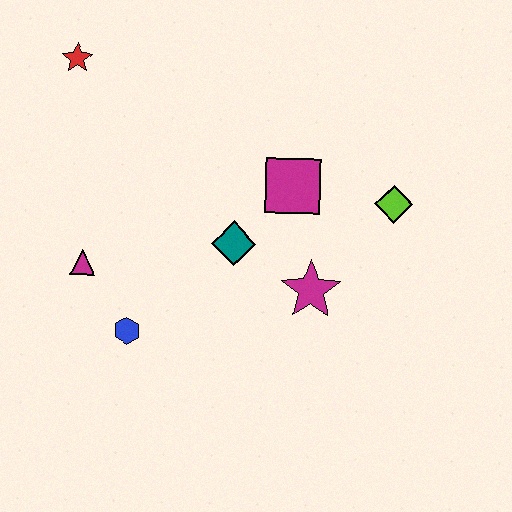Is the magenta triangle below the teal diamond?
Yes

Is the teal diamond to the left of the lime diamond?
Yes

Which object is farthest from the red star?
The lime diamond is farthest from the red star.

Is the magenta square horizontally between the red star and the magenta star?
Yes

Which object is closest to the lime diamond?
The magenta square is closest to the lime diamond.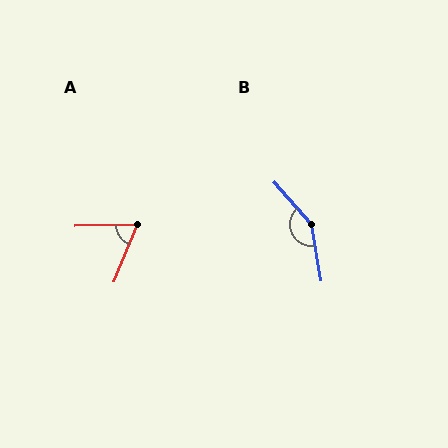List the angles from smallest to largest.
A (66°), B (148°).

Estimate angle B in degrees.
Approximately 148 degrees.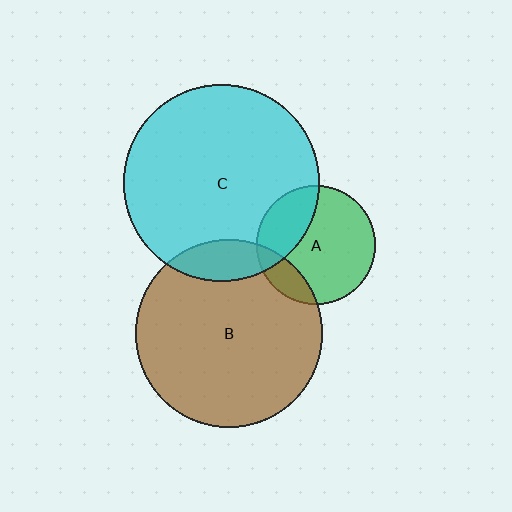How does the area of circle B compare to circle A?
Approximately 2.5 times.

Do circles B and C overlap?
Yes.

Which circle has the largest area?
Circle C (cyan).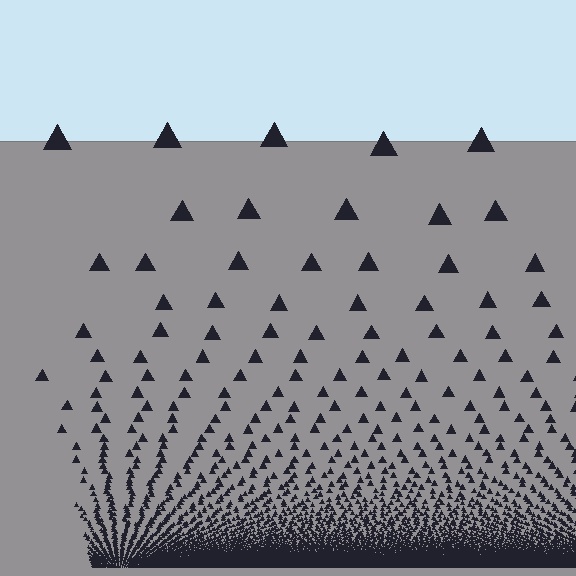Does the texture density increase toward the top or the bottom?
Density increases toward the bottom.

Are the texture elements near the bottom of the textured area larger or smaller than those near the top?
Smaller. The gradient is inverted — elements near the bottom are smaller and denser.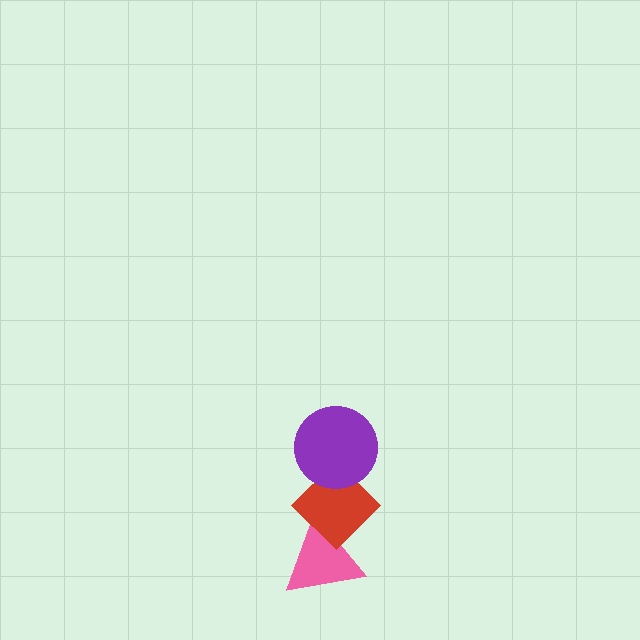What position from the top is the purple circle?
The purple circle is 1st from the top.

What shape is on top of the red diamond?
The purple circle is on top of the red diamond.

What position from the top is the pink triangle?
The pink triangle is 3rd from the top.